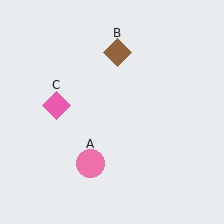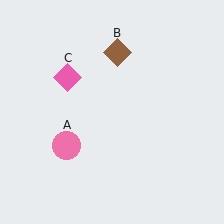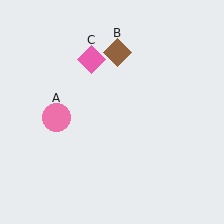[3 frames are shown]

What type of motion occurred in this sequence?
The pink circle (object A), pink diamond (object C) rotated clockwise around the center of the scene.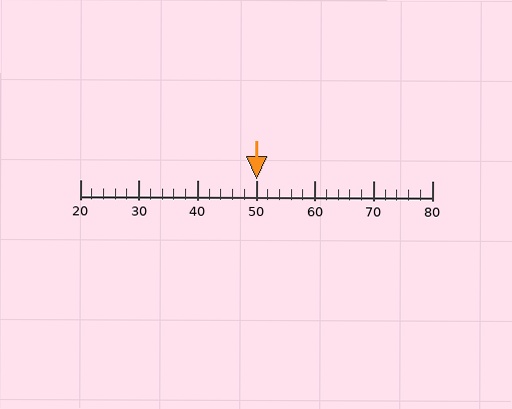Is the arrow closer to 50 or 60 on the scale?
The arrow is closer to 50.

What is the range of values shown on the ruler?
The ruler shows values from 20 to 80.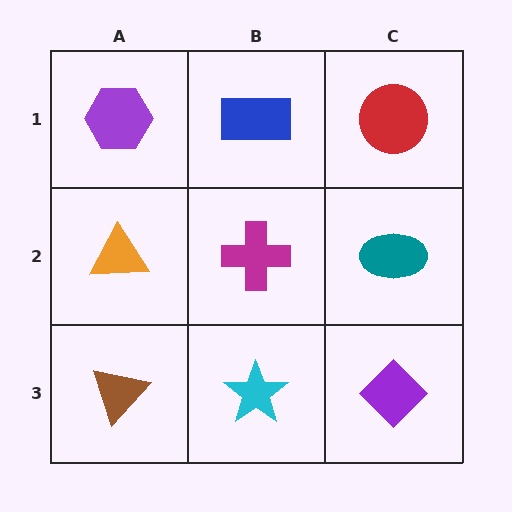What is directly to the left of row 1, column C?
A blue rectangle.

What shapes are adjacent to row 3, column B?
A magenta cross (row 2, column B), a brown triangle (row 3, column A), a purple diamond (row 3, column C).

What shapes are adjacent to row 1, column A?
An orange triangle (row 2, column A), a blue rectangle (row 1, column B).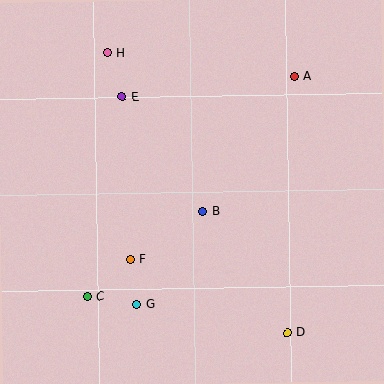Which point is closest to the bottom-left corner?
Point C is closest to the bottom-left corner.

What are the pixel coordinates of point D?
Point D is at (288, 333).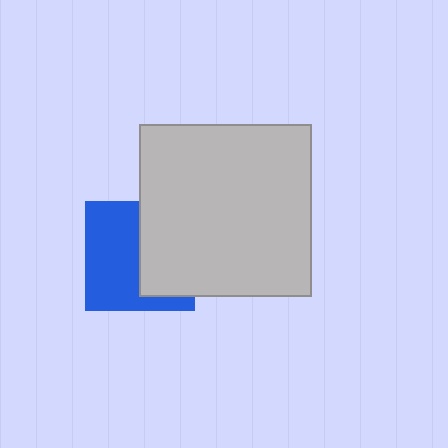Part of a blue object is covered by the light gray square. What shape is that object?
It is a square.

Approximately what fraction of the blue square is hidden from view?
Roughly 44% of the blue square is hidden behind the light gray square.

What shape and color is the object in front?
The object in front is a light gray square.